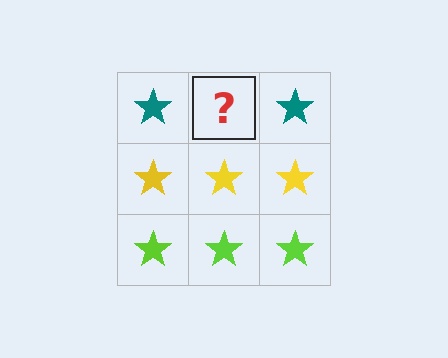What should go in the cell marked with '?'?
The missing cell should contain a teal star.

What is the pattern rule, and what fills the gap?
The rule is that each row has a consistent color. The gap should be filled with a teal star.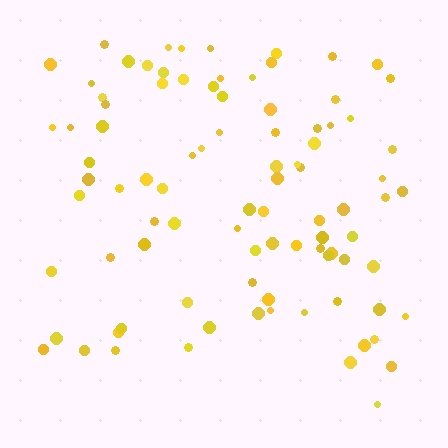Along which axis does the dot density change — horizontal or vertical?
Vertical.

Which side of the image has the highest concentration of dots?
The top.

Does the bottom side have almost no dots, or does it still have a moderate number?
Still a moderate number, just noticeably fewer than the top.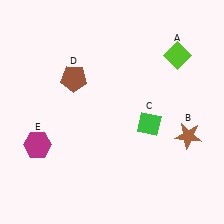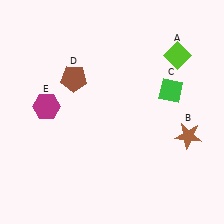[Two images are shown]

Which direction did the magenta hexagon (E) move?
The magenta hexagon (E) moved up.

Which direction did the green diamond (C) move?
The green diamond (C) moved up.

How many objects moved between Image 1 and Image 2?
2 objects moved between the two images.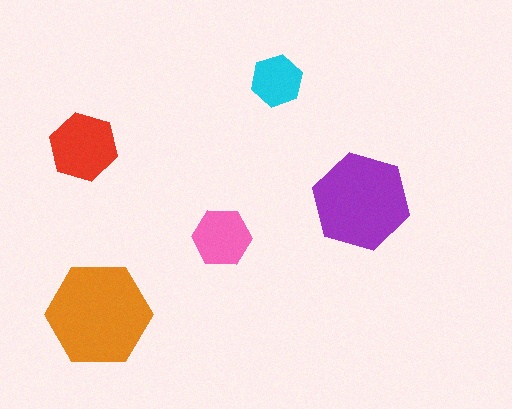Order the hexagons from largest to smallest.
the orange one, the purple one, the red one, the pink one, the cyan one.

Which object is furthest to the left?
The red hexagon is leftmost.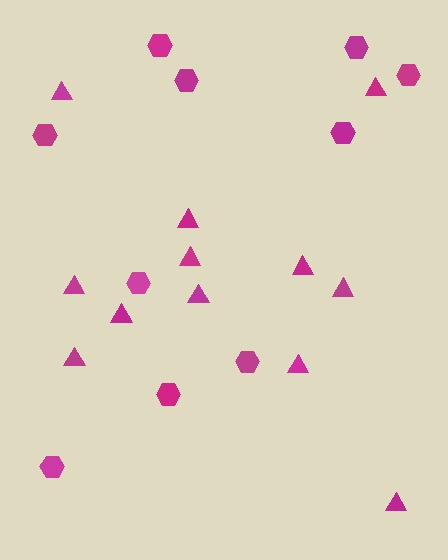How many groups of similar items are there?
There are 2 groups: one group of hexagons (10) and one group of triangles (12).